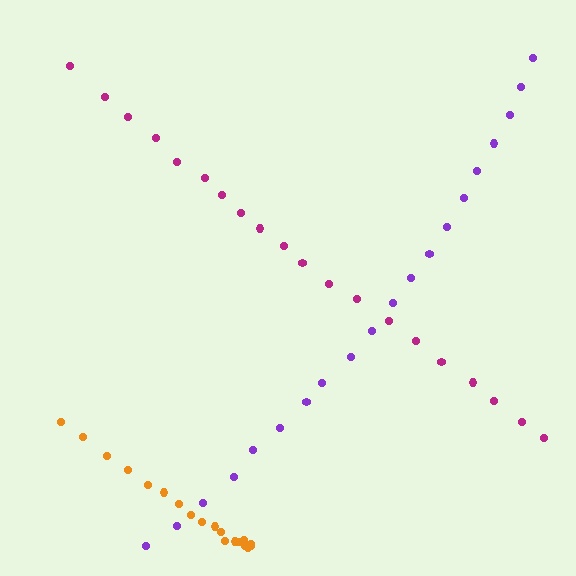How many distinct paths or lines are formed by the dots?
There are 3 distinct paths.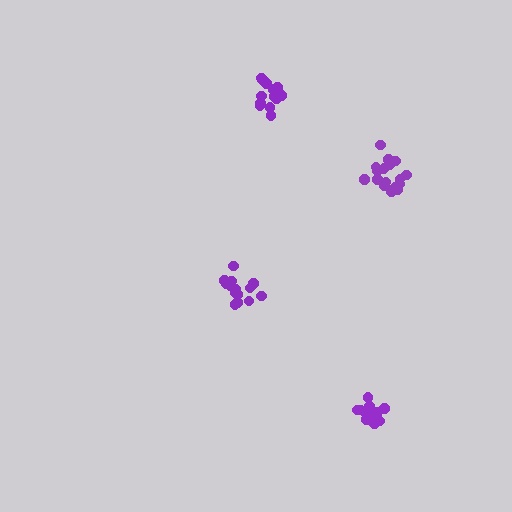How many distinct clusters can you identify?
There are 4 distinct clusters.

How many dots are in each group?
Group 1: 16 dots, Group 2: 14 dots, Group 3: 15 dots, Group 4: 17 dots (62 total).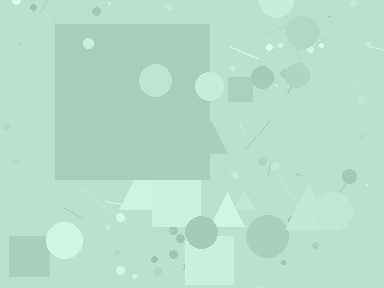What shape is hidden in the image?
A square is hidden in the image.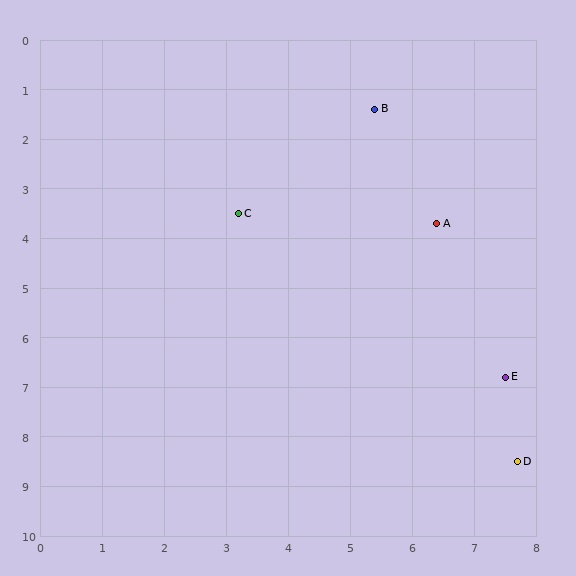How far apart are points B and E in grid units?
Points B and E are about 5.8 grid units apart.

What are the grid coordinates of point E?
Point E is at approximately (7.5, 6.8).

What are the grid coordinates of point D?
Point D is at approximately (7.7, 8.5).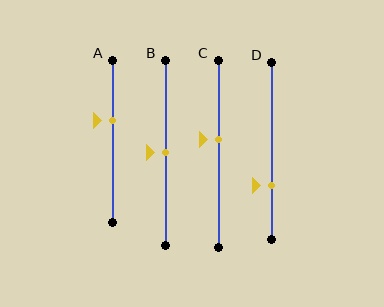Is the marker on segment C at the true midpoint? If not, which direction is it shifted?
No, the marker on segment C is shifted upward by about 7% of the segment length.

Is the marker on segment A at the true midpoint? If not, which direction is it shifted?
No, the marker on segment A is shifted upward by about 13% of the segment length.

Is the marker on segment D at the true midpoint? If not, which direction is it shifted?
No, the marker on segment D is shifted downward by about 19% of the segment length.